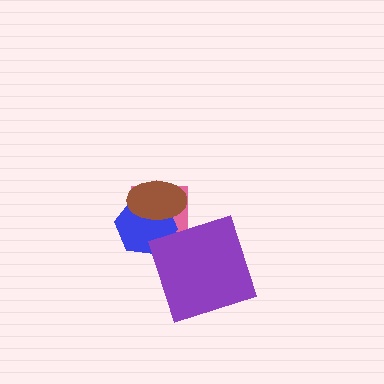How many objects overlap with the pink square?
2 objects overlap with the pink square.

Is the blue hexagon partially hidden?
Yes, it is partially covered by another shape.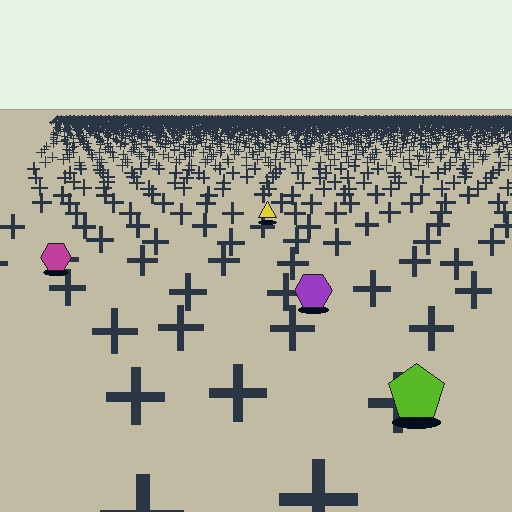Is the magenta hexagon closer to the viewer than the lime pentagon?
No. The lime pentagon is closer — you can tell from the texture gradient: the ground texture is coarser near it.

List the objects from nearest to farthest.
From nearest to farthest: the lime pentagon, the purple hexagon, the magenta hexagon, the yellow triangle.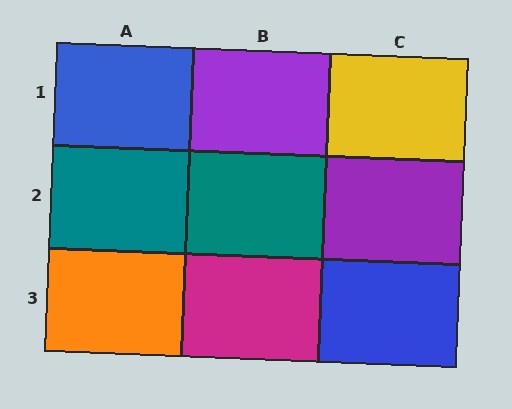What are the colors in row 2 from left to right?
Teal, teal, purple.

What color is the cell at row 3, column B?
Magenta.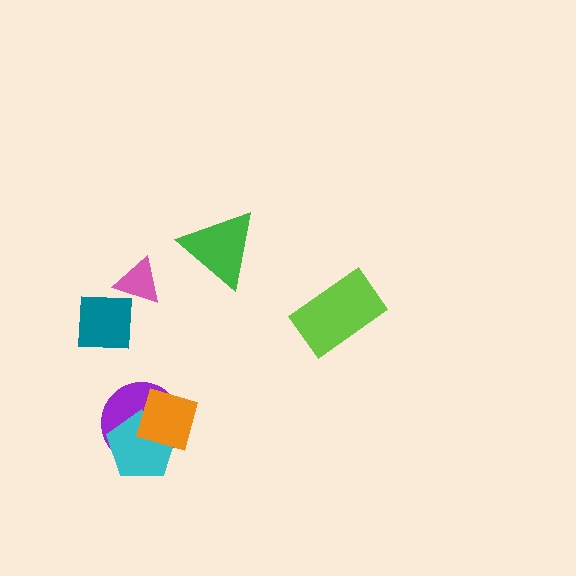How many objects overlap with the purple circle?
2 objects overlap with the purple circle.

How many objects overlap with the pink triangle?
1 object overlaps with the pink triangle.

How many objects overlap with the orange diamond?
2 objects overlap with the orange diamond.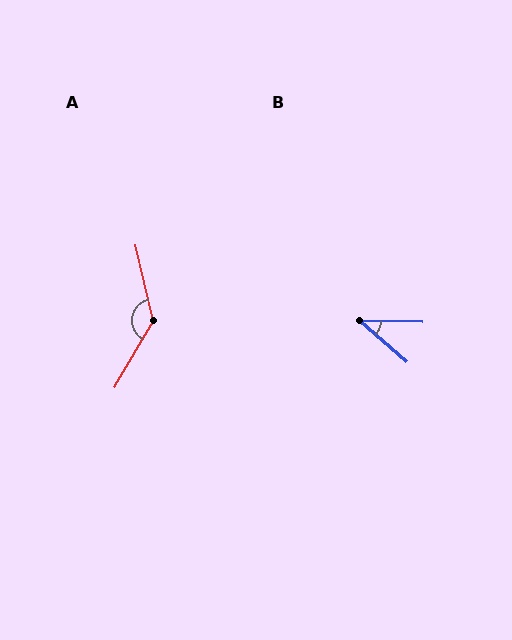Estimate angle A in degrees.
Approximately 137 degrees.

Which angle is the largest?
A, at approximately 137 degrees.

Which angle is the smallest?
B, at approximately 40 degrees.